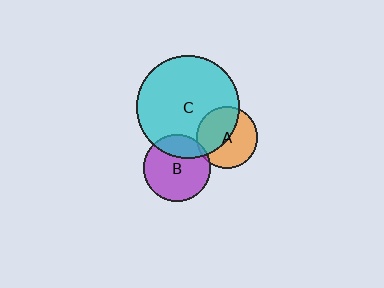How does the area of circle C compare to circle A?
Approximately 2.8 times.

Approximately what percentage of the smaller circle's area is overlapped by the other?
Approximately 5%.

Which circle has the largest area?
Circle C (cyan).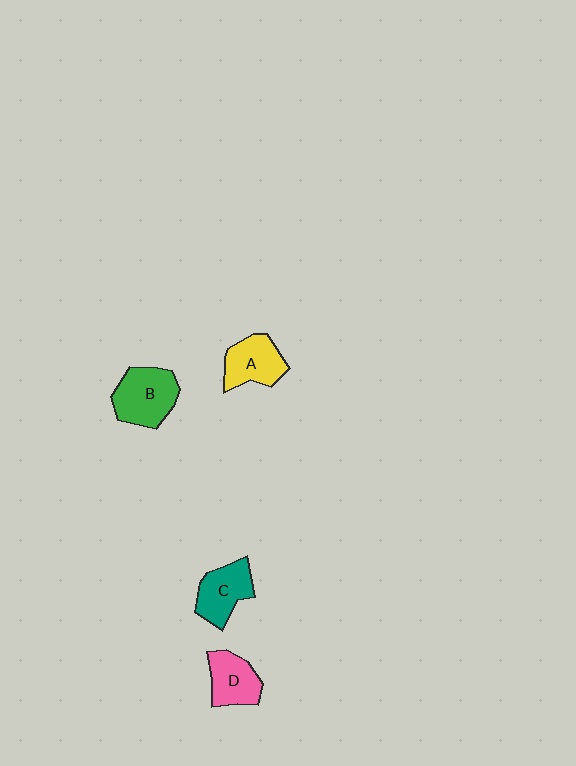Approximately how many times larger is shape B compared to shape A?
Approximately 1.2 times.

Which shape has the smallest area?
Shape D (pink).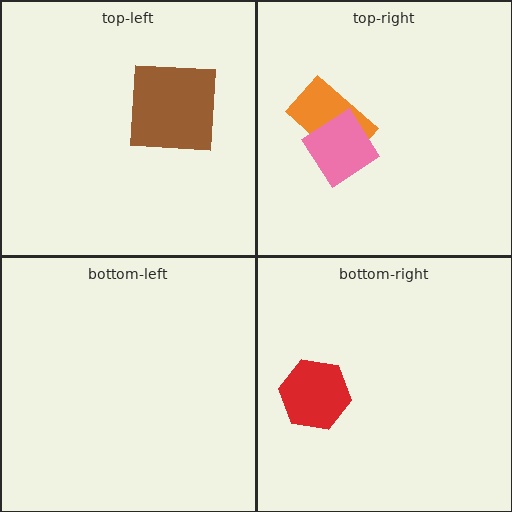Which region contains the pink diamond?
The top-right region.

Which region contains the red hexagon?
The bottom-right region.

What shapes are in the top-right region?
The orange rectangle, the pink diamond.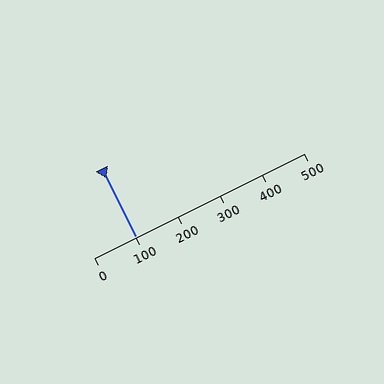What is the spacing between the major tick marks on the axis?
The major ticks are spaced 100 apart.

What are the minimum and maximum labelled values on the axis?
The axis runs from 0 to 500.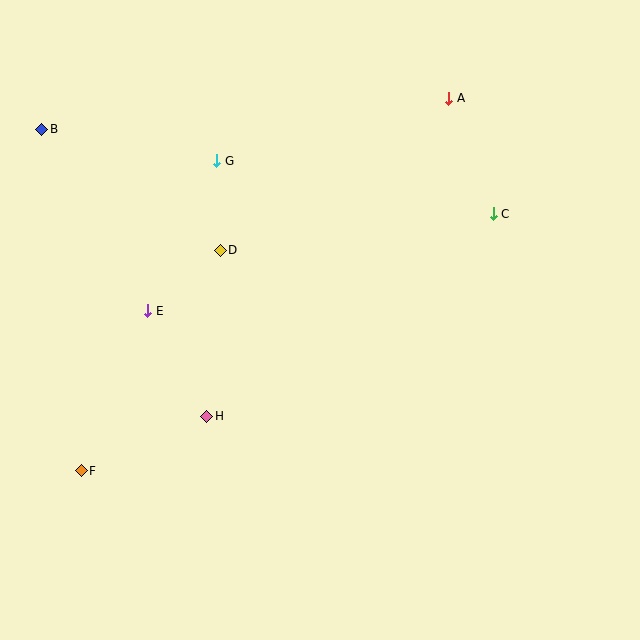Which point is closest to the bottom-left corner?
Point F is closest to the bottom-left corner.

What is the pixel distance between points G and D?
The distance between G and D is 90 pixels.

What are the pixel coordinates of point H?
Point H is at (207, 416).